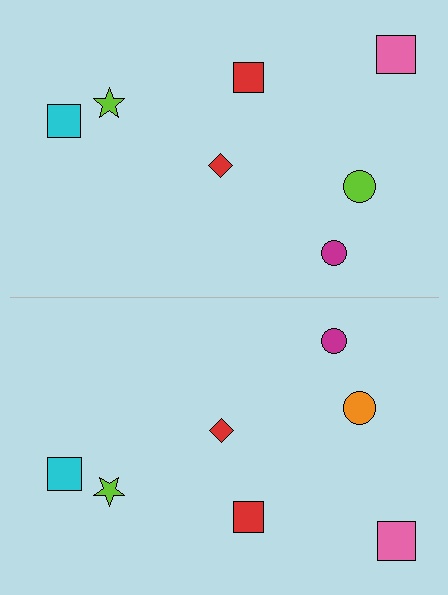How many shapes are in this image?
There are 14 shapes in this image.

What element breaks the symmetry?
The orange circle on the bottom side breaks the symmetry — its mirror counterpart is lime.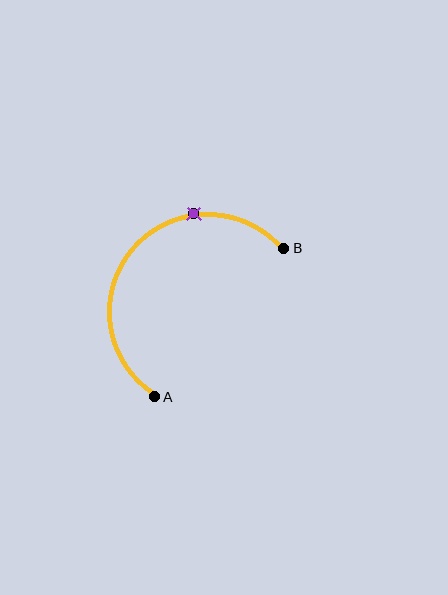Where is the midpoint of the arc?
The arc midpoint is the point on the curve farthest from the straight line joining A and B. It sits above and to the left of that line.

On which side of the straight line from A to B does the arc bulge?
The arc bulges above and to the left of the straight line connecting A and B.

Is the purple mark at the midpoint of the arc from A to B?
No. The purple mark lies on the arc but is closer to endpoint B. The arc midpoint would be at the point on the curve equidistant along the arc from both A and B.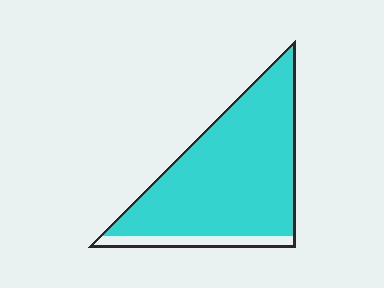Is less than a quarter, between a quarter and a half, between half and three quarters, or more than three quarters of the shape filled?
More than three quarters.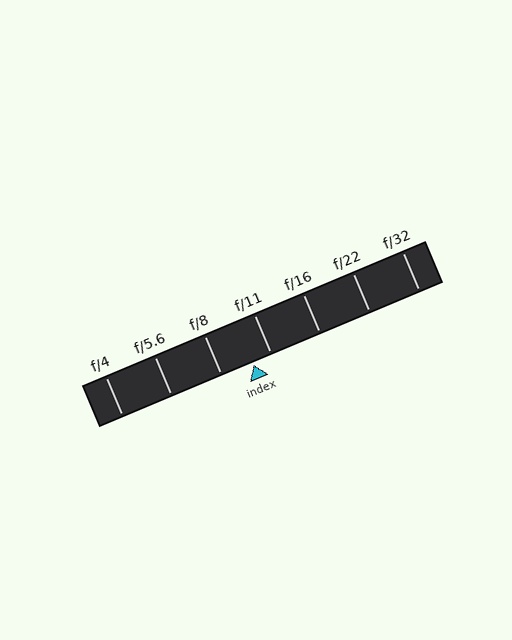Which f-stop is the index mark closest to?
The index mark is closest to f/11.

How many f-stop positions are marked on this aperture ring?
There are 7 f-stop positions marked.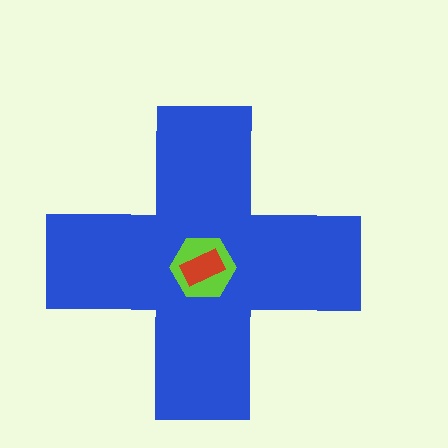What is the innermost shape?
The red rectangle.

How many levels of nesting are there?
3.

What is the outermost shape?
The blue cross.